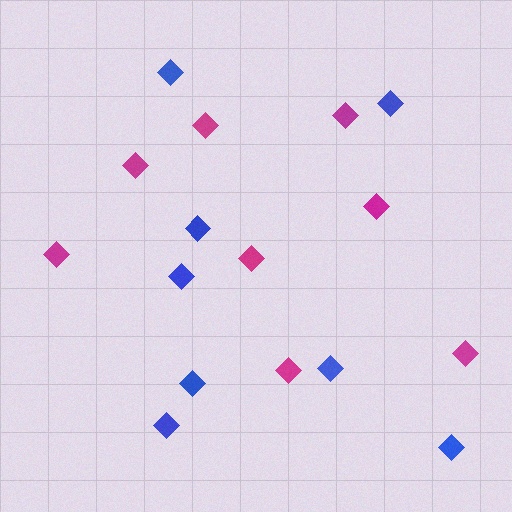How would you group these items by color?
There are 2 groups: one group of magenta diamonds (8) and one group of blue diamonds (8).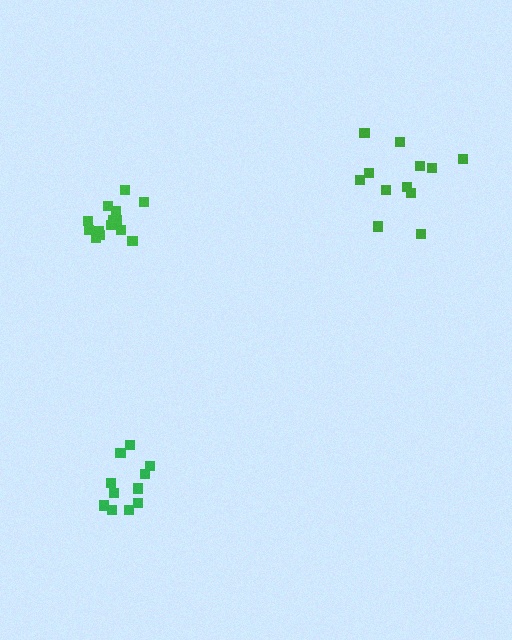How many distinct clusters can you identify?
There are 3 distinct clusters.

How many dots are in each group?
Group 1: 12 dots, Group 2: 11 dots, Group 3: 14 dots (37 total).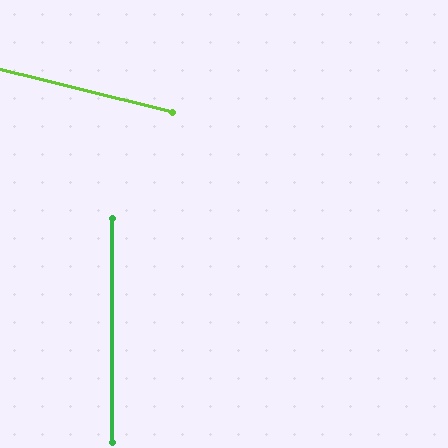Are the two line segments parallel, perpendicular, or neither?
Neither parallel nor perpendicular — they differ by about 76°.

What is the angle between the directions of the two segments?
Approximately 76 degrees.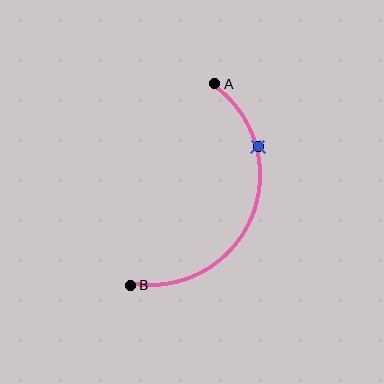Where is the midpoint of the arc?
The arc midpoint is the point on the curve farthest from the straight line joining A and B. It sits to the right of that line.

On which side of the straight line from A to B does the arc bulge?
The arc bulges to the right of the straight line connecting A and B.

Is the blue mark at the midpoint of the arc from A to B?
No. The blue mark lies on the arc but is closer to endpoint A. The arc midpoint would be at the point on the curve equidistant along the arc from both A and B.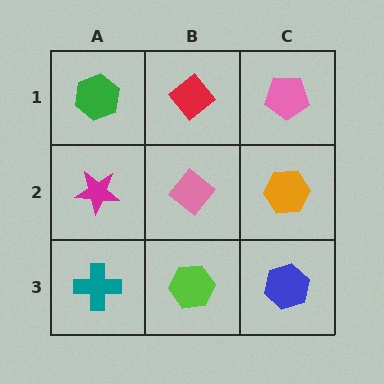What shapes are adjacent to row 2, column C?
A pink pentagon (row 1, column C), a blue hexagon (row 3, column C), a pink diamond (row 2, column B).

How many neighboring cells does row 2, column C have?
3.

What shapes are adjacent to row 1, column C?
An orange hexagon (row 2, column C), a red diamond (row 1, column B).